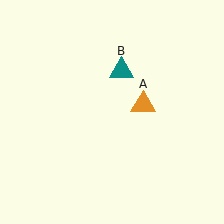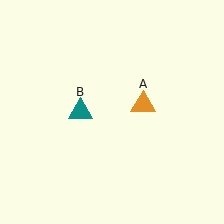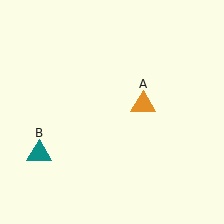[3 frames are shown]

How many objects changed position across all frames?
1 object changed position: teal triangle (object B).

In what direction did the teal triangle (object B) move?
The teal triangle (object B) moved down and to the left.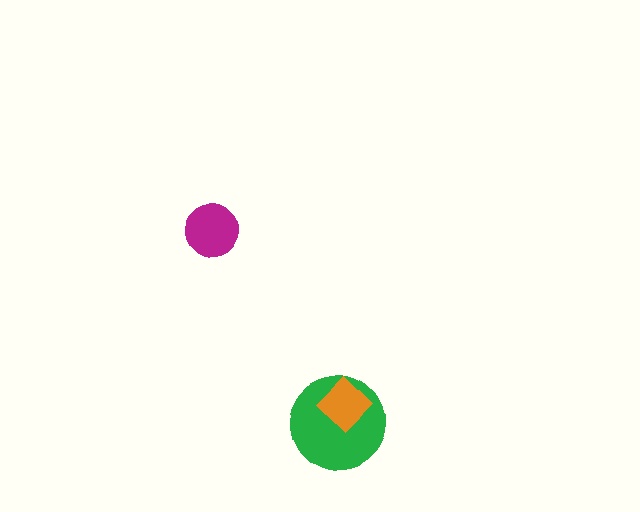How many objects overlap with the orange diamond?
1 object overlaps with the orange diamond.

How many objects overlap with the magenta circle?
0 objects overlap with the magenta circle.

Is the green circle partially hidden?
Yes, it is partially covered by another shape.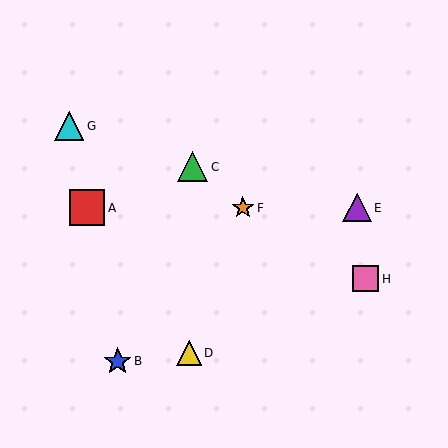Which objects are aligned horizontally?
Objects A, E, F are aligned horizontally.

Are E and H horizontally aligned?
No, E is at y≈208 and H is at y≈279.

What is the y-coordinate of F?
Object F is at y≈208.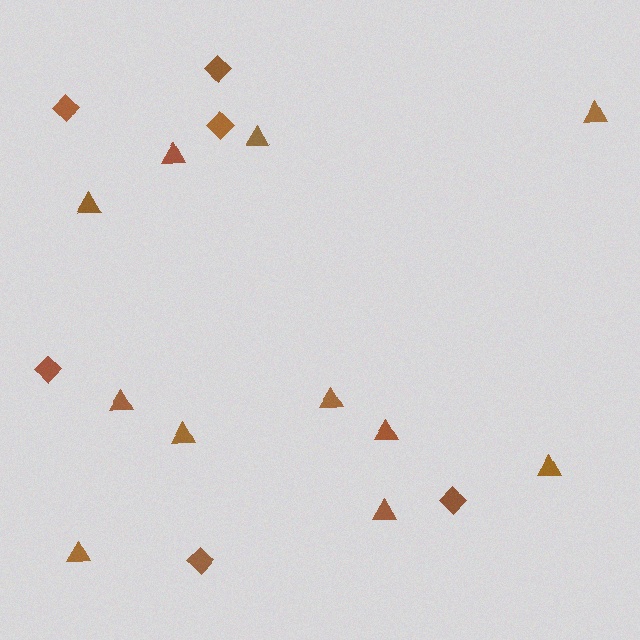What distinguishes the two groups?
There are 2 groups: one group of diamonds (6) and one group of triangles (11).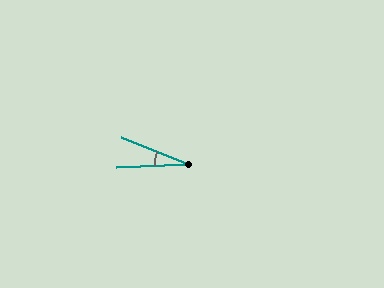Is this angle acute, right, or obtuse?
It is acute.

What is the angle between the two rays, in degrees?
Approximately 25 degrees.